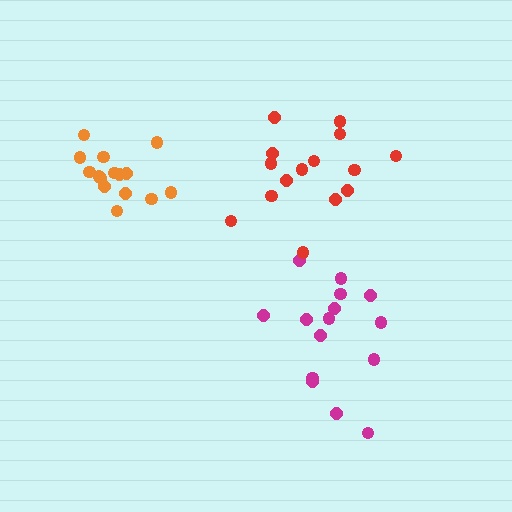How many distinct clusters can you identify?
There are 3 distinct clusters.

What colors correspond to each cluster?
The clusters are colored: magenta, red, orange.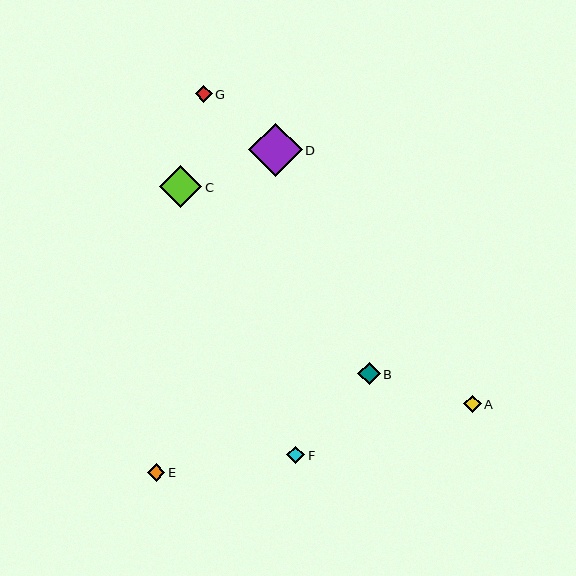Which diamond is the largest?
Diamond D is the largest with a size of approximately 54 pixels.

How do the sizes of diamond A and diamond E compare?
Diamond A and diamond E are approximately the same size.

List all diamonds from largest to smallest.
From largest to smallest: D, C, B, F, A, E, G.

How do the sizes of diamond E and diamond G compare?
Diamond E and diamond G are approximately the same size.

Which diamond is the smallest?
Diamond G is the smallest with a size of approximately 17 pixels.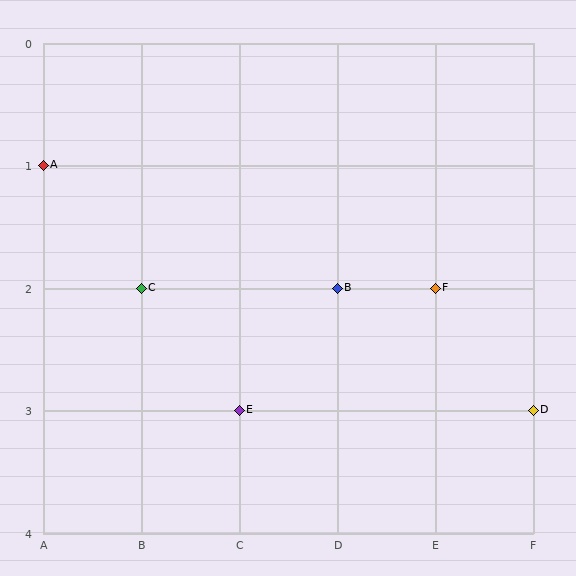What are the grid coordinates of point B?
Point B is at grid coordinates (D, 2).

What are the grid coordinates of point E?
Point E is at grid coordinates (C, 3).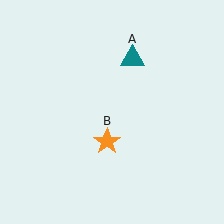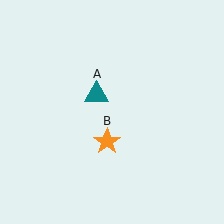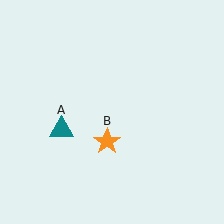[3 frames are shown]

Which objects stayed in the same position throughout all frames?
Orange star (object B) remained stationary.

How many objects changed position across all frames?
1 object changed position: teal triangle (object A).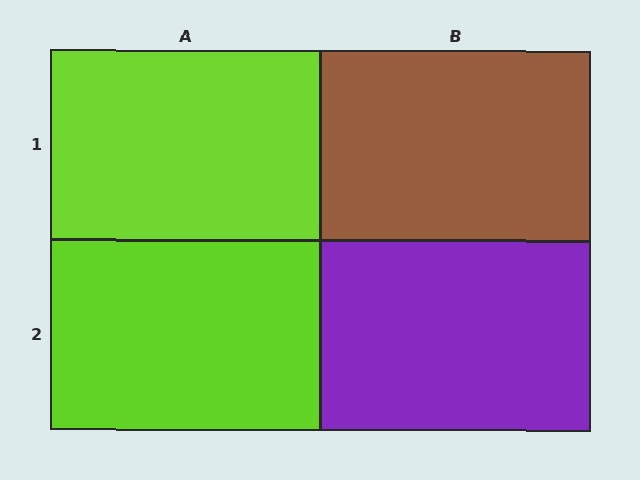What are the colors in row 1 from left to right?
Lime, brown.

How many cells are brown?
1 cell is brown.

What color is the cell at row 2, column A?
Lime.